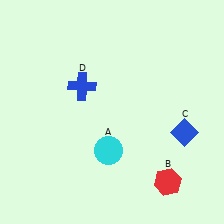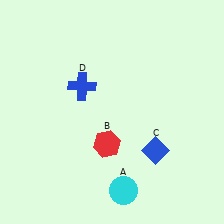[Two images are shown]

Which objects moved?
The objects that moved are: the cyan circle (A), the red hexagon (B), the blue diamond (C).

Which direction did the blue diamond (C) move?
The blue diamond (C) moved left.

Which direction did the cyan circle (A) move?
The cyan circle (A) moved down.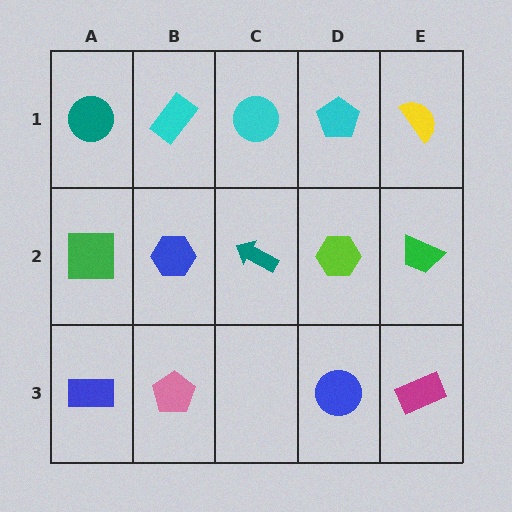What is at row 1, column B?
A cyan rectangle.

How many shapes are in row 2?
5 shapes.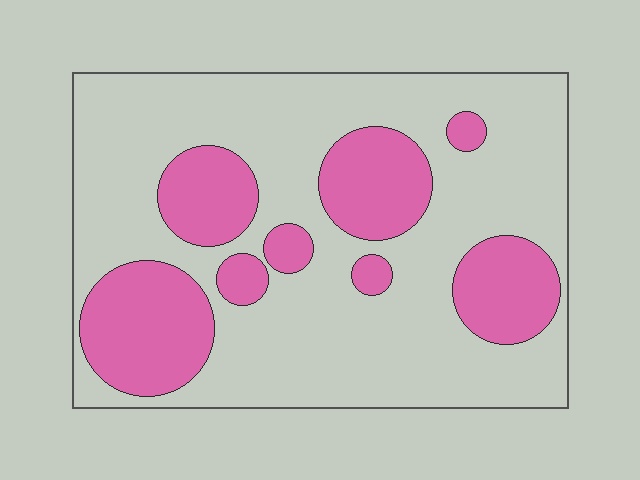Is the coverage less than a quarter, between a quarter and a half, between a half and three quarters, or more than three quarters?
Between a quarter and a half.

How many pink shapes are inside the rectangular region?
8.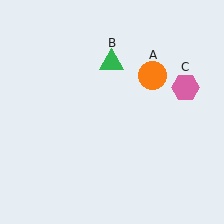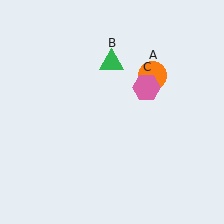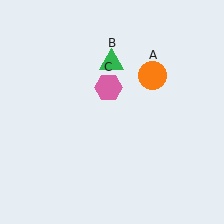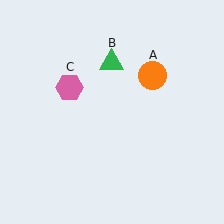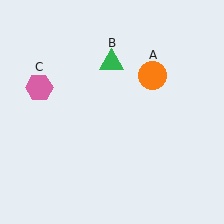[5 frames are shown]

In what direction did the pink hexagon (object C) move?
The pink hexagon (object C) moved left.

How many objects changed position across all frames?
1 object changed position: pink hexagon (object C).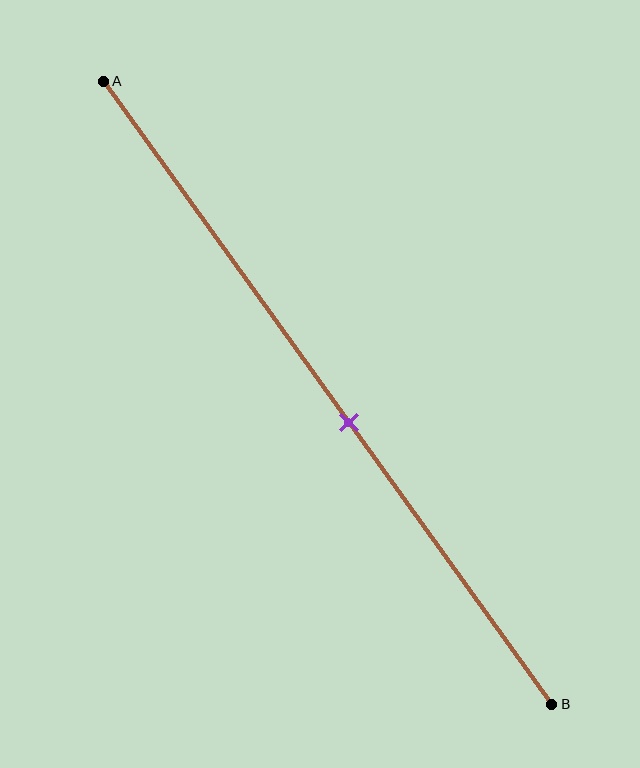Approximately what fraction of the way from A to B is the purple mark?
The purple mark is approximately 55% of the way from A to B.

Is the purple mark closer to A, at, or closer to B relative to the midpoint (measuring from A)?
The purple mark is closer to point B than the midpoint of segment AB.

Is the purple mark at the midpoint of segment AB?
No, the mark is at about 55% from A, not at the 50% midpoint.